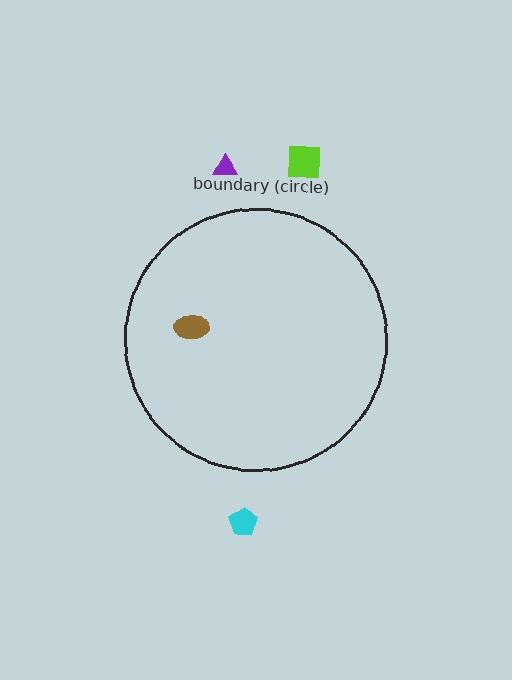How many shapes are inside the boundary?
1 inside, 3 outside.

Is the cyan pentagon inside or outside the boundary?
Outside.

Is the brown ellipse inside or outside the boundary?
Inside.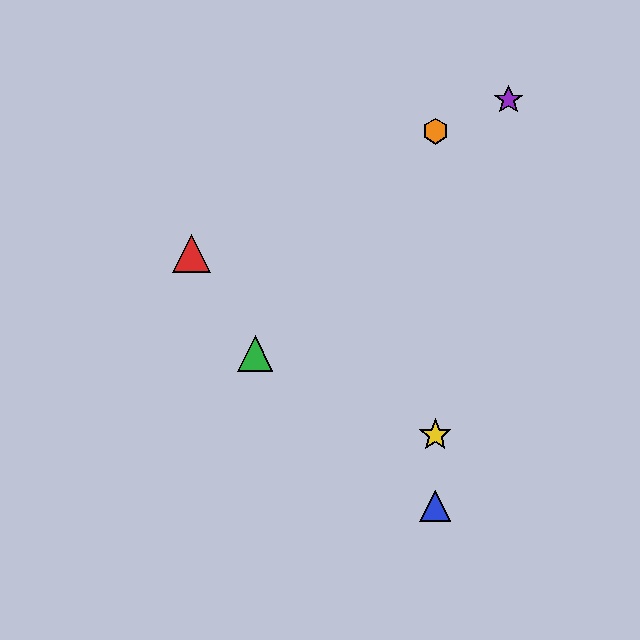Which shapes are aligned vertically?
The blue triangle, the yellow star, the orange hexagon are aligned vertically.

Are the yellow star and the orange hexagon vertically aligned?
Yes, both are at x≈435.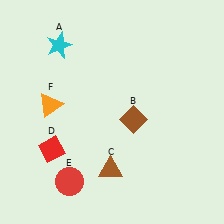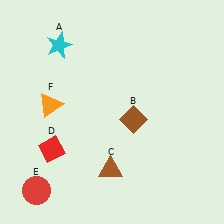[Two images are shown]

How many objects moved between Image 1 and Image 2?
1 object moved between the two images.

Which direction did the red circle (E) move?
The red circle (E) moved left.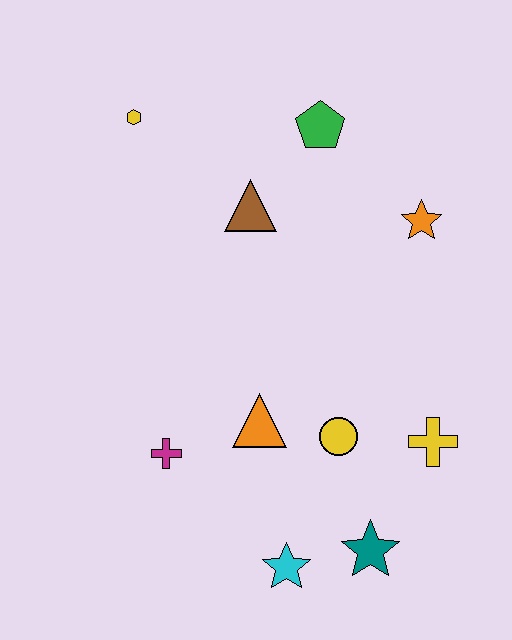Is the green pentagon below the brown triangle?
No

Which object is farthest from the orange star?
The cyan star is farthest from the orange star.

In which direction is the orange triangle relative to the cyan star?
The orange triangle is above the cyan star.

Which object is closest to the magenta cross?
The orange triangle is closest to the magenta cross.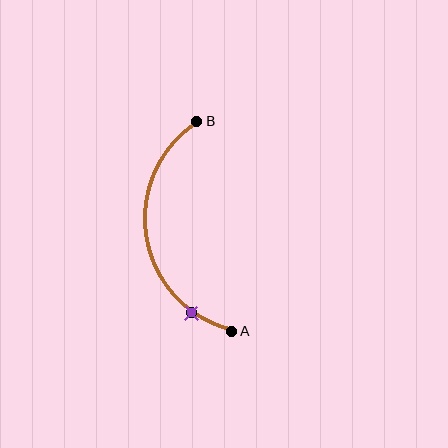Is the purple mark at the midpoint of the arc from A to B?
No. The purple mark lies on the arc but is closer to endpoint A. The arc midpoint would be at the point on the curve equidistant along the arc from both A and B.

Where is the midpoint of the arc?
The arc midpoint is the point on the curve farthest from the straight line joining A and B. It sits to the left of that line.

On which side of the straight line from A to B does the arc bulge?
The arc bulges to the left of the straight line connecting A and B.